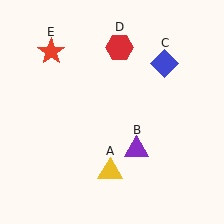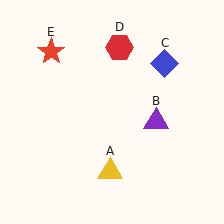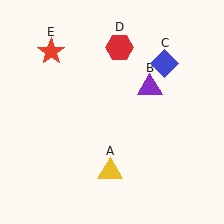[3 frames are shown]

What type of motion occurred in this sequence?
The purple triangle (object B) rotated counterclockwise around the center of the scene.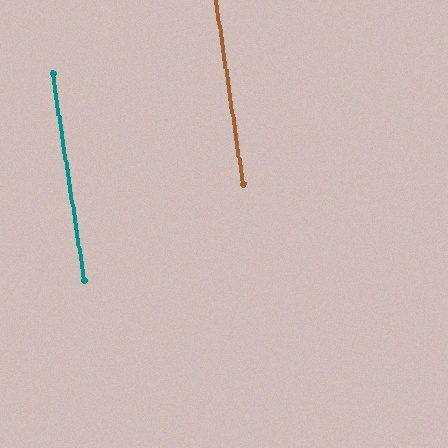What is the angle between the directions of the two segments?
Approximately 0 degrees.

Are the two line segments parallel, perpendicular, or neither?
Parallel — their directions differ by only 0.3°.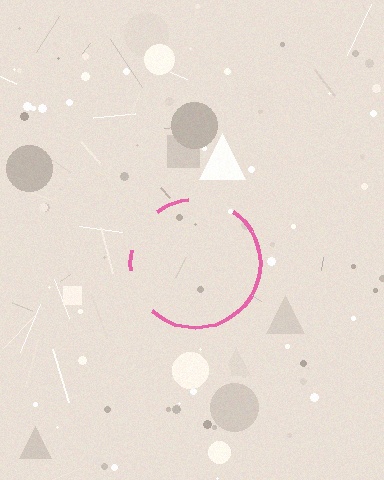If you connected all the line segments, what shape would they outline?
They would outline a circle.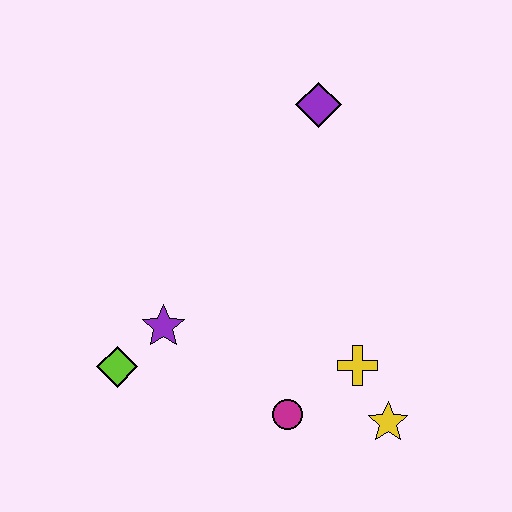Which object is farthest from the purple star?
The purple diamond is farthest from the purple star.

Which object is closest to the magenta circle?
The yellow cross is closest to the magenta circle.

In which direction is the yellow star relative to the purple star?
The yellow star is to the right of the purple star.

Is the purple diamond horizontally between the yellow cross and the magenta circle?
Yes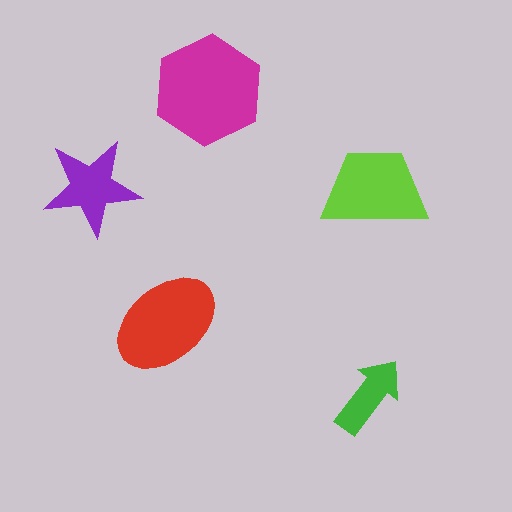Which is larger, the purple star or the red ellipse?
The red ellipse.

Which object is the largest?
The magenta hexagon.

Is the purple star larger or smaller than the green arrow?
Larger.